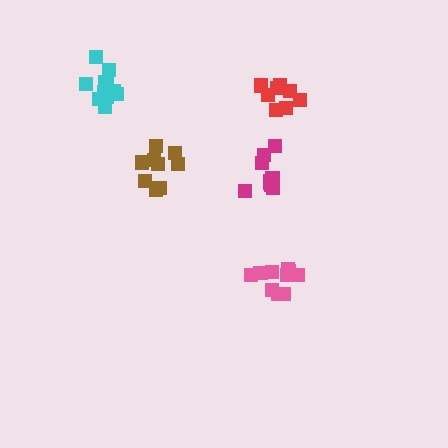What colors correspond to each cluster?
The clusters are colored: brown, red, pink, magenta, cyan.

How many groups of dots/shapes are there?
There are 5 groups.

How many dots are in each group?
Group 1: 9 dots, Group 2: 8 dots, Group 3: 10 dots, Group 4: 9 dots, Group 5: 12 dots (48 total).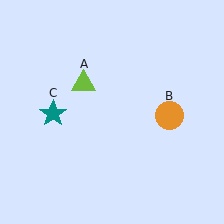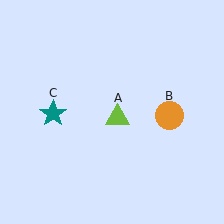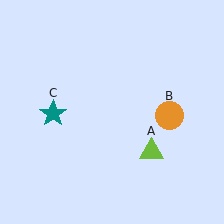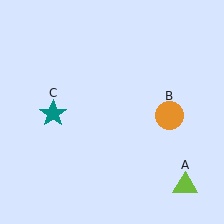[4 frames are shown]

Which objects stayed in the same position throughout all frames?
Orange circle (object B) and teal star (object C) remained stationary.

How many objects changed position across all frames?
1 object changed position: lime triangle (object A).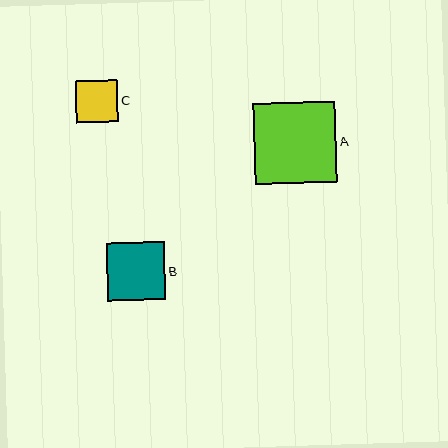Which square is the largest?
Square A is the largest with a size of approximately 82 pixels.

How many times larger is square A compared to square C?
Square A is approximately 1.9 times the size of square C.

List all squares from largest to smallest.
From largest to smallest: A, B, C.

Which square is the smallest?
Square C is the smallest with a size of approximately 42 pixels.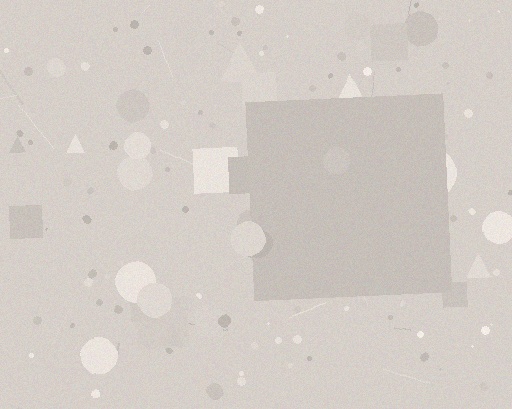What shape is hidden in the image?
A square is hidden in the image.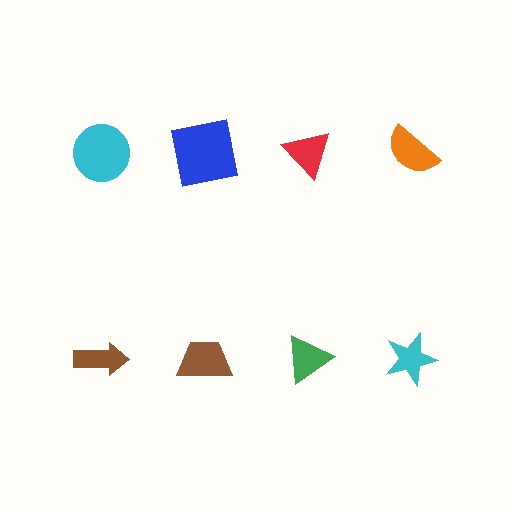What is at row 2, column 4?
A cyan star.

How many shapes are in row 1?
4 shapes.